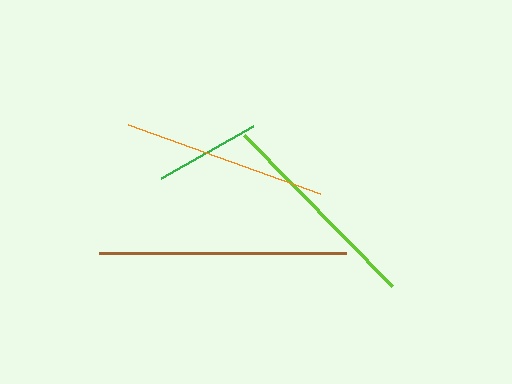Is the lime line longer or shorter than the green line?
The lime line is longer than the green line.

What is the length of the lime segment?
The lime segment is approximately 211 pixels long.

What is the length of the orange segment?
The orange segment is approximately 204 pixels long.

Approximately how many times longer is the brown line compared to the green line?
The brown line is approximately 2.3 times the length of the green line.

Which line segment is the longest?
The brown line is the longest at approximately 247 pixels.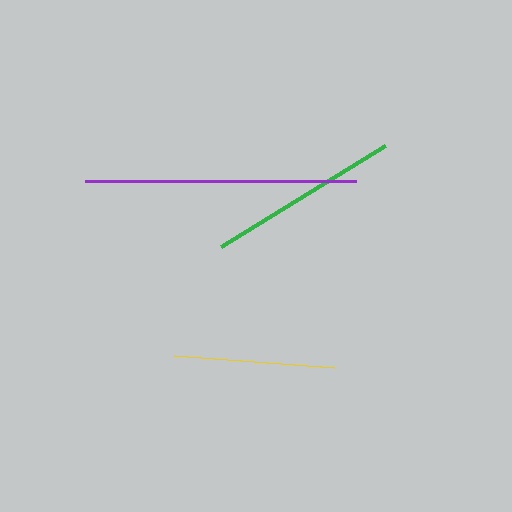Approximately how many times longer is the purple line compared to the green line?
The purple line is approximately 1.4 times the length of the green line.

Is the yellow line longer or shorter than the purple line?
The purple line is longer than the yellow line.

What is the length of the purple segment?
The purple segment is approximately 271 pixels long.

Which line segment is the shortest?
The yellow line is the shortest at approximately 160 pixels.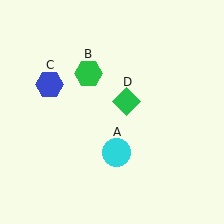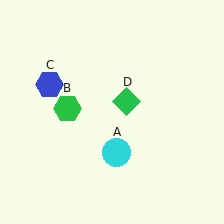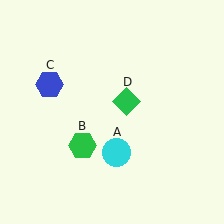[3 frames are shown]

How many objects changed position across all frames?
1 object changed position: green hexagon (object B).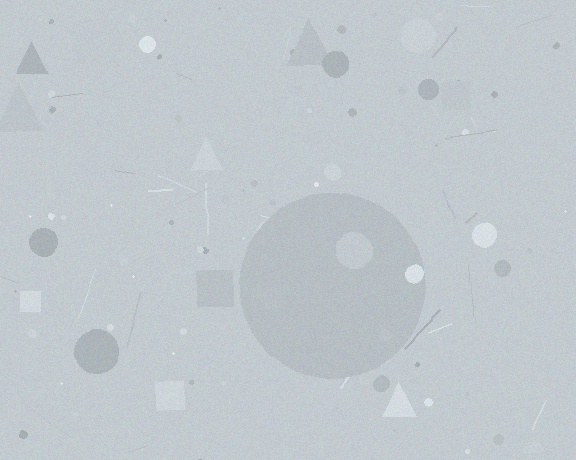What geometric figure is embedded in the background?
A circle is embedded in the background.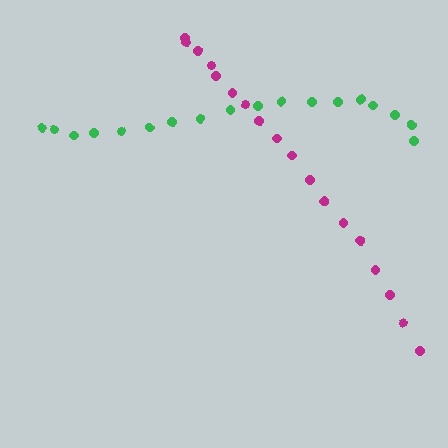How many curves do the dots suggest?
There are 2 distinct paths.